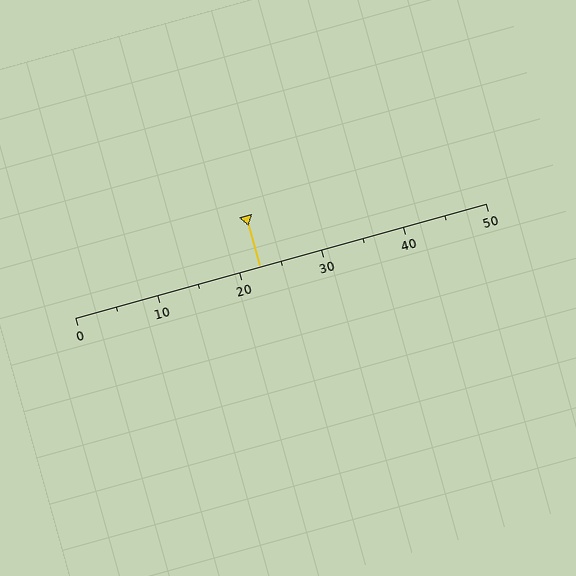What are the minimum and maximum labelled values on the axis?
The axis runs from 0 to 50.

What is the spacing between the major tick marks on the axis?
The major ticks are spaced 10 apart.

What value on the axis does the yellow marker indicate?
The marker indicates approximately 22.5.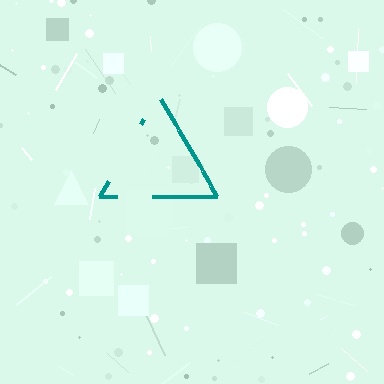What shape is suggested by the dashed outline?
The dashed outline suggests a triangle.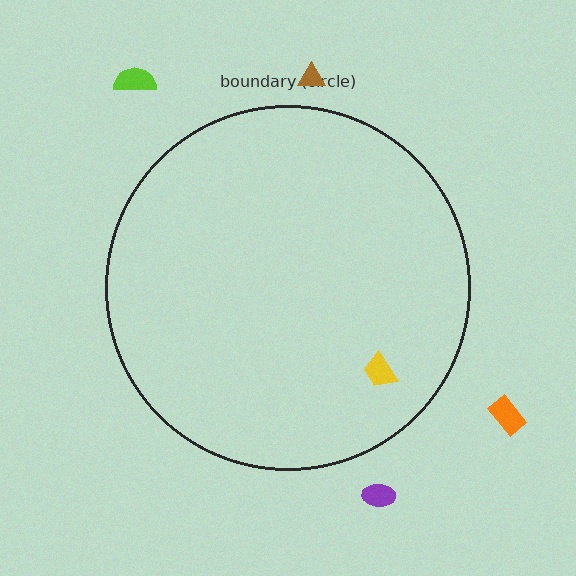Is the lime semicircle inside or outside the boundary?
Outside.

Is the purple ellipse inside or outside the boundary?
Outside.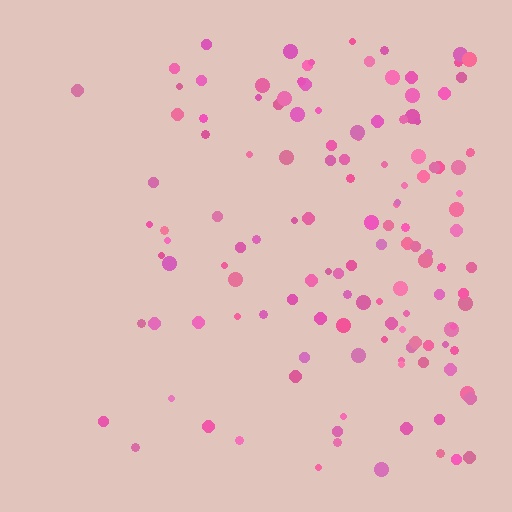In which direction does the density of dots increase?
From left to right, with the right side densest.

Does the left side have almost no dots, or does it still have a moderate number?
Still a moderate number, just noticeably fewer than the right.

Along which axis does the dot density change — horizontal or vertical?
Horizontal.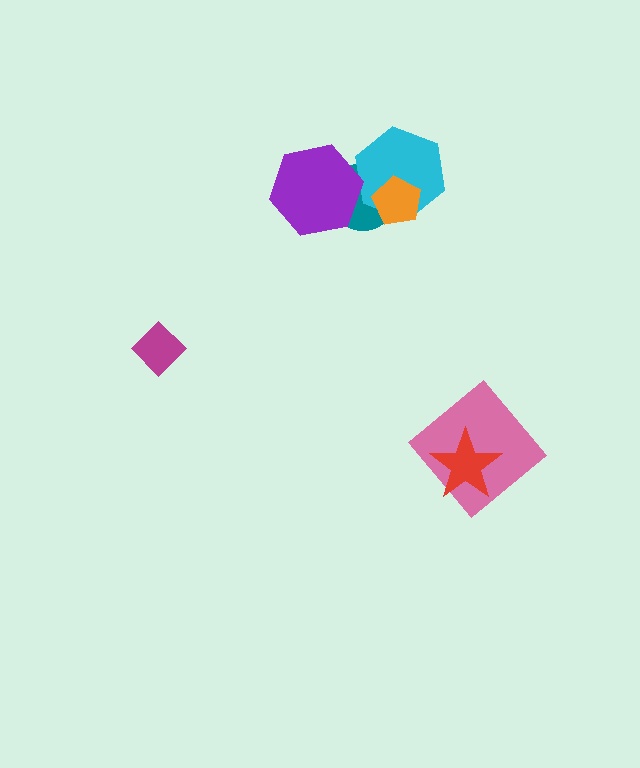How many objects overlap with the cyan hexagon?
3 objects overlap with the cyan hexagon.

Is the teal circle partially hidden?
Yes, it is partially covered by another shape.